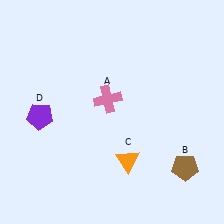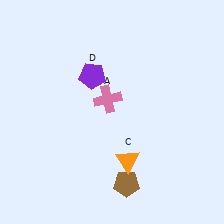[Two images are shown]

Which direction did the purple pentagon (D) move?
The purple pentagon (D) moved right.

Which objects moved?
The objects that moved are: the brown pentagon (B), the purple pentagon (D).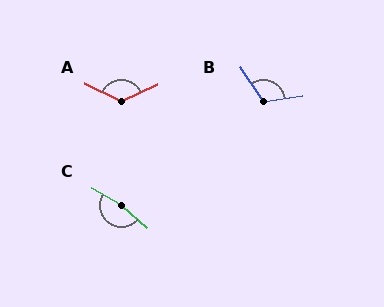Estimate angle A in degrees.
Approximately 129 degrees.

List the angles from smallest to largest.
B (114°), A (129°), C (169°).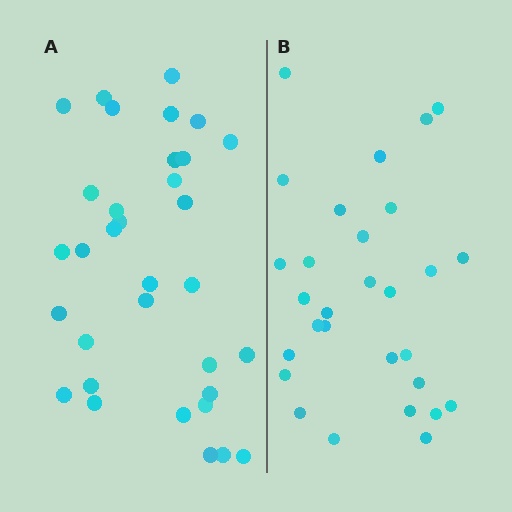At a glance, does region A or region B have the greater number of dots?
Region A (the left region) has more dots.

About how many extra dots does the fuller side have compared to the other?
Region A has about 4 more dots than region B.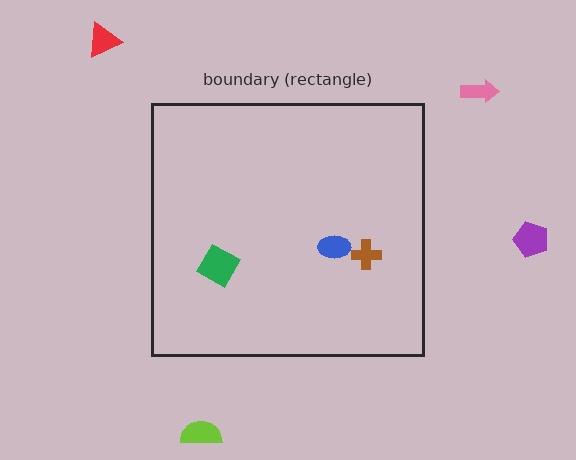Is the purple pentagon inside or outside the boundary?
Outside.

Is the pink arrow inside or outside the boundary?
Outside.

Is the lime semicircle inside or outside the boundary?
Outside.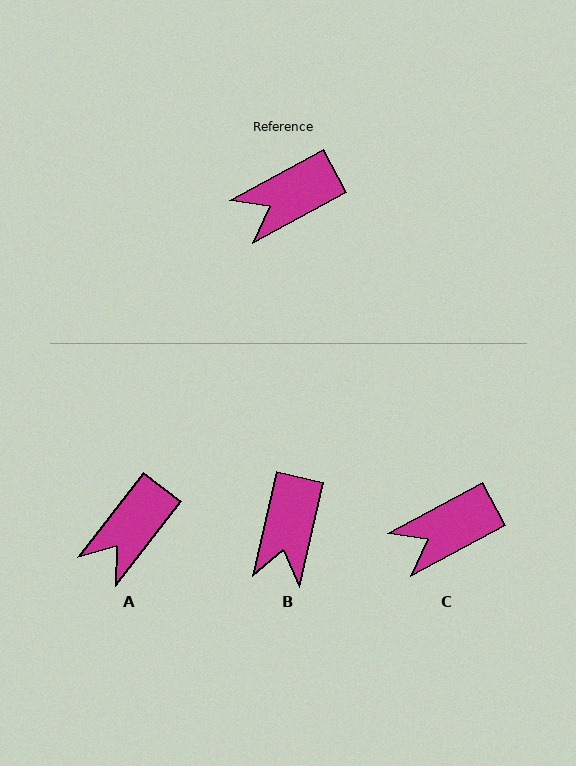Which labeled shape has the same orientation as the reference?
C.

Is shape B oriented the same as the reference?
No, it is off by about 49 degrees.